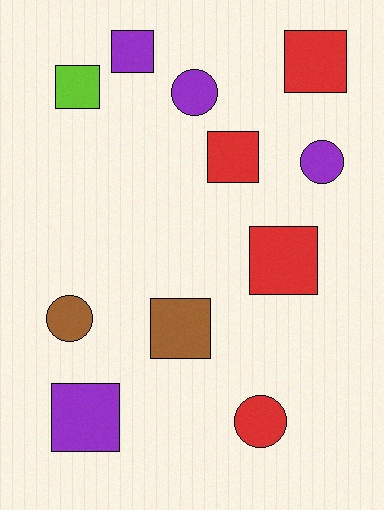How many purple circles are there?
There are 2 purple circles.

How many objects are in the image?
There are 11 objects.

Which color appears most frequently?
Red, with 4 objects.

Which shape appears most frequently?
Square, with 7 objects.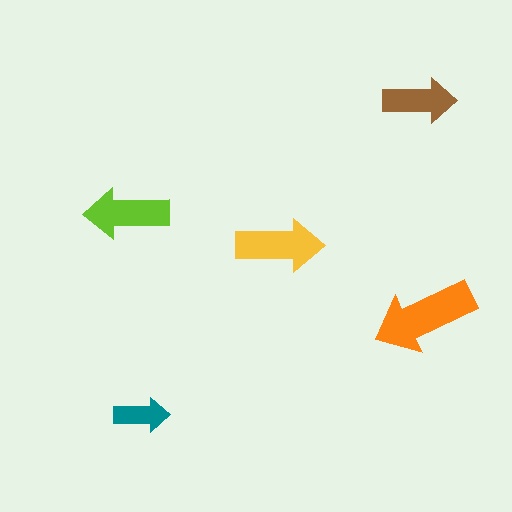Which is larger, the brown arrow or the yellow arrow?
The yellow one.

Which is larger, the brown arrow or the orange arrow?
The orange one.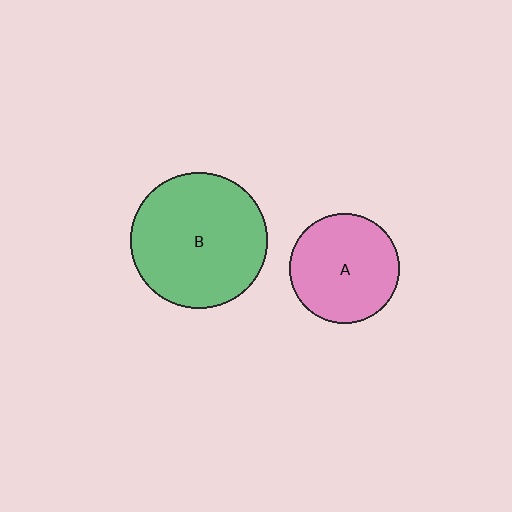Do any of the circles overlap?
No, none of the circles overlap.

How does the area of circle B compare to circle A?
Approximately 1.5 times.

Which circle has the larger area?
Circle B (green).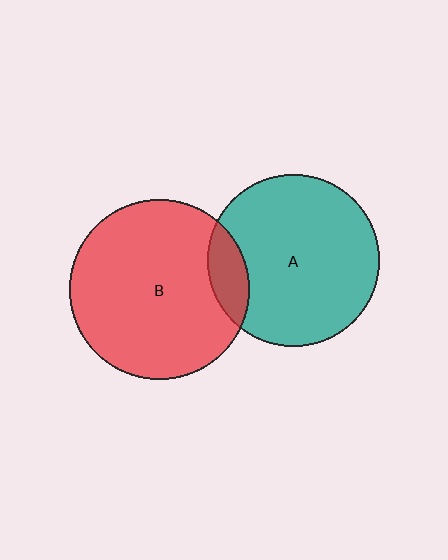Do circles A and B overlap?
Yes.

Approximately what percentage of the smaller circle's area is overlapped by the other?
Approximately 15%.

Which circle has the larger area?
Circle B (red).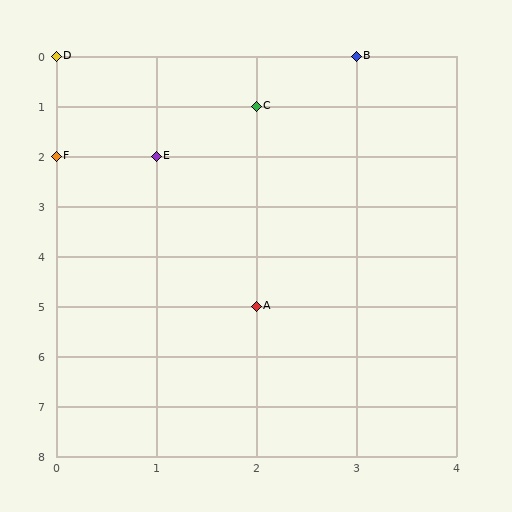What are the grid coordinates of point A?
Point A is at grid coordinates (2, 5).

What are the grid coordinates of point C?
Point C is at grid coordinates (2, 1).